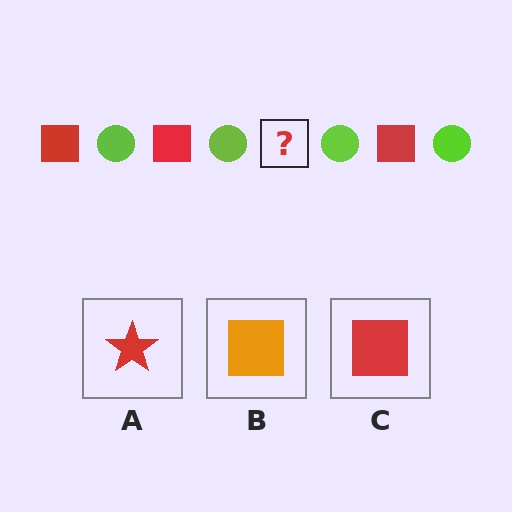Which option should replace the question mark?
Option C.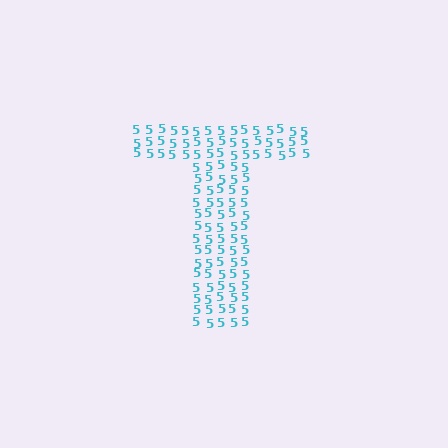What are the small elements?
The small elements are digit 5's.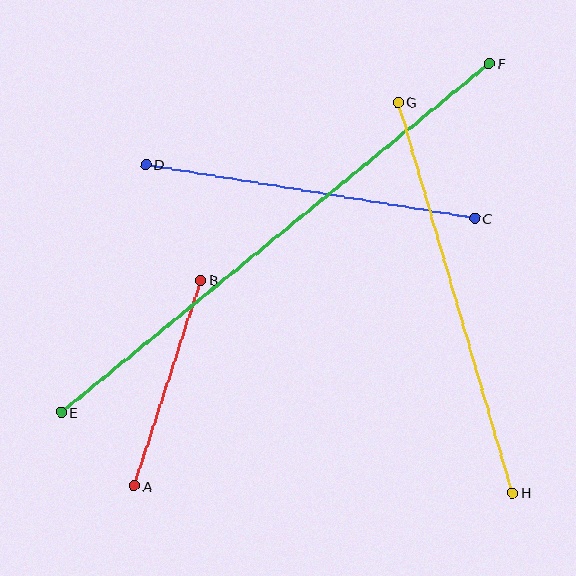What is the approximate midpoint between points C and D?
The midpoint is at approximately (310, 191) pixels.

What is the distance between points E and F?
The distance is approximately 552 pixels.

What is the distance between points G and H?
The distance is approximately 407 pixels.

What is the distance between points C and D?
The distance is approximately 333 pixels.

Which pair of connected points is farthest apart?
Points E and F are farthest apart.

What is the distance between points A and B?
The distance is approximately 216 pixels.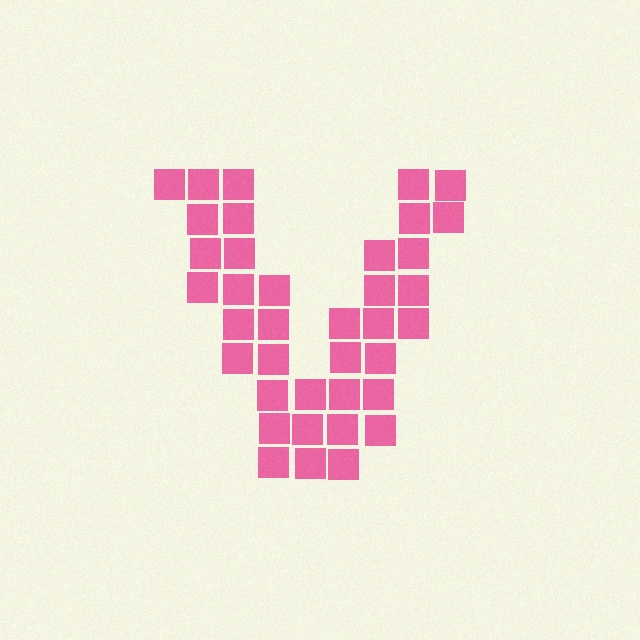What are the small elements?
The small elements are squares.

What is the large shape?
The large shape is the letter V.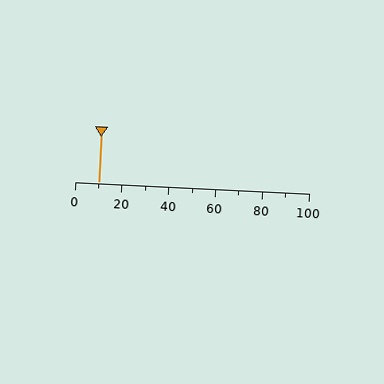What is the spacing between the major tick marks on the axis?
The major ticks are spaced 20 apart.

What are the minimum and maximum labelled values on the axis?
The axis runs from 0 to 100.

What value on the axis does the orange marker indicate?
The marker indicates approximately 10.